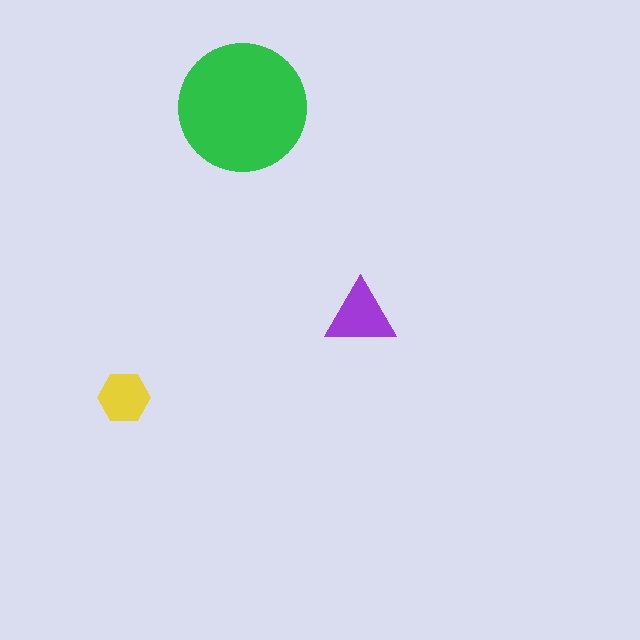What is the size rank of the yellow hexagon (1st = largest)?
3rd.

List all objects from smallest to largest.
The yellow hexagon, the purple triangle, the green circle.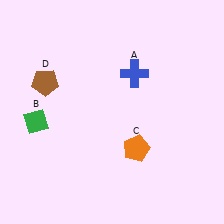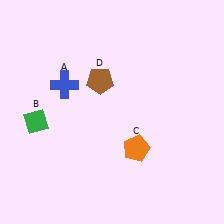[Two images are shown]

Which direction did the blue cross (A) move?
The blue cross (A) moved left.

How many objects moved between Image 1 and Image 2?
2 objects moved between the two images.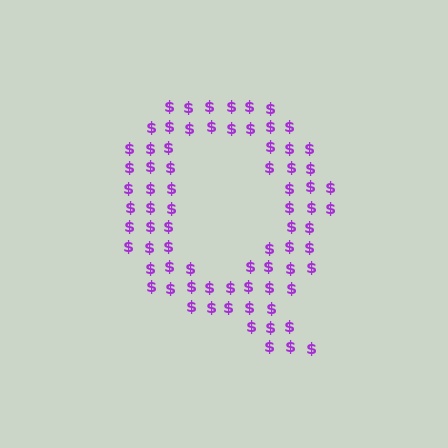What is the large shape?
The large shape is the letter Q.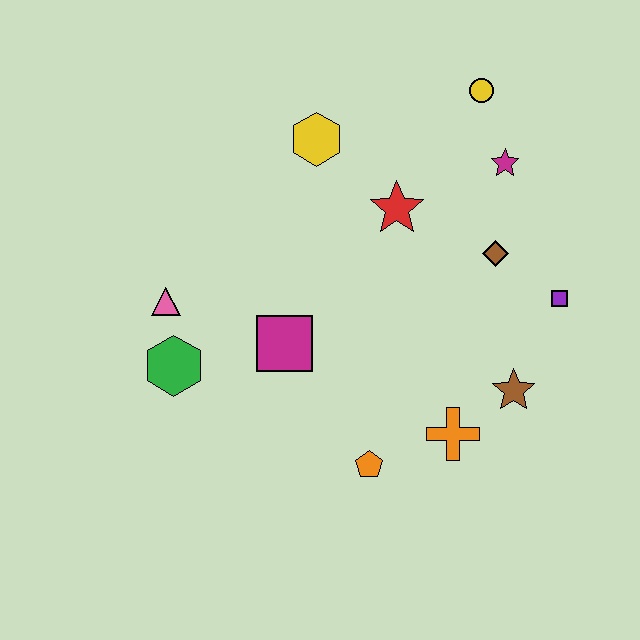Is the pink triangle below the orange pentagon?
No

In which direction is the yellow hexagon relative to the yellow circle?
The yellow hexagon is to the left of the yellow circle.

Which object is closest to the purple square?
The brown diamond is closest to the purple square.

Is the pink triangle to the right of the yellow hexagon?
No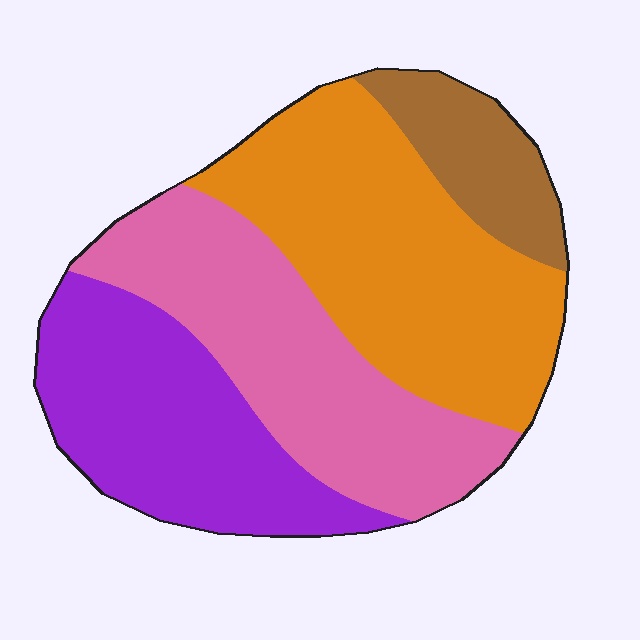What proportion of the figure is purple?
Purple covers roughly 25% of the figure.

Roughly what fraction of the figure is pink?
Pink covers roughly 30% of the figure.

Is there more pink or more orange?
Orange.